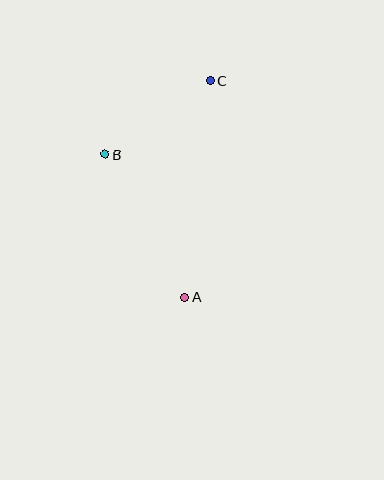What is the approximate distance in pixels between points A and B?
The distance between A and B is approximately 164 pixels.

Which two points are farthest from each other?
Points A and C are farthest from each other.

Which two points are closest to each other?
Points B and C are closest to each other.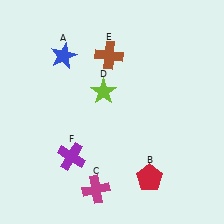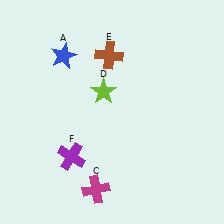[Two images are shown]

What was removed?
The red pentagon (B) was removed in Image 2.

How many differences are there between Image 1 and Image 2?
There is 1 difference between the two images.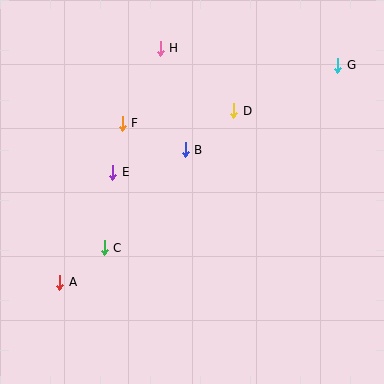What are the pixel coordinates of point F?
Point F is at (122, 123).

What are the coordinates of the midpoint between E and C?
The midpoint between E and C is at (108, 210).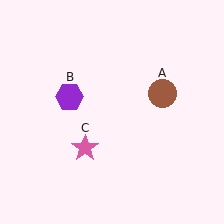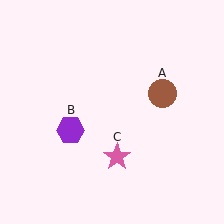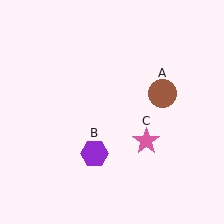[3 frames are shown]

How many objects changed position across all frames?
2 objects changed position: purple hexagon (object B), pink star (object C).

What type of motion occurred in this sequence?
The purple hexagon (object B), pink star (object C) rotated counterclockwise around the center of the scene.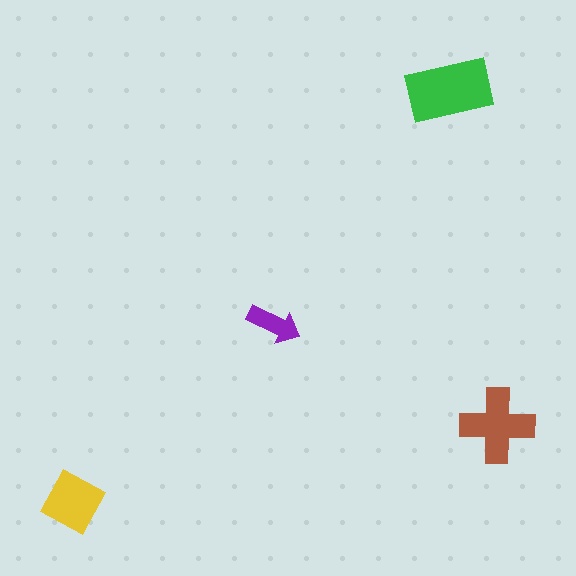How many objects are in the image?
There are 4 objects in the image.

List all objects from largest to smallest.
The green rectangle, the brown cross, the yellow square, the purple arrow.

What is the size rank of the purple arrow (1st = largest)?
4th.